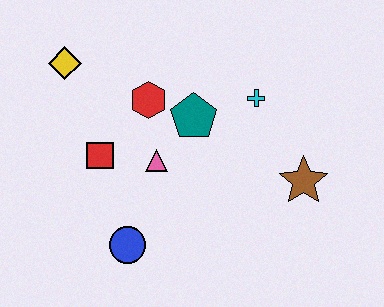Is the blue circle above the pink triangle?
No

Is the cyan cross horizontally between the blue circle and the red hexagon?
No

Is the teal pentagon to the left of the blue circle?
No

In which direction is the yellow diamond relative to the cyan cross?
The yellow diamond is to the left of the cyan cross.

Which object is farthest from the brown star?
The yellow diamond is farthest from the brown star.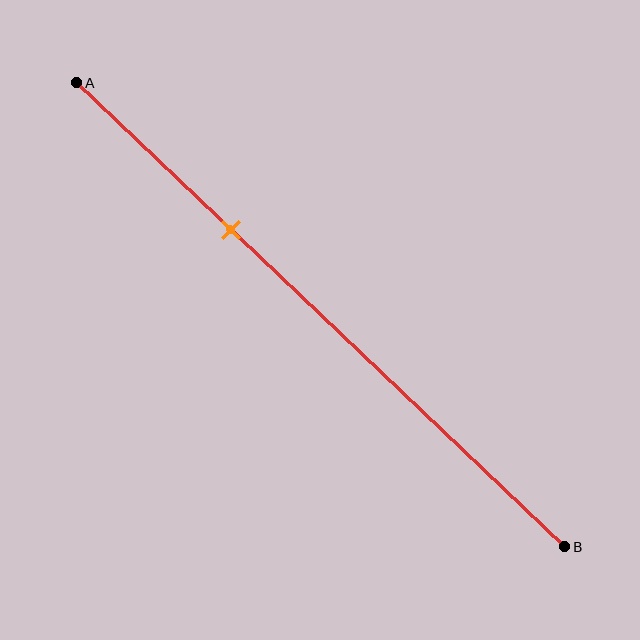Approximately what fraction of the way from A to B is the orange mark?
The orange mark is approximately 30% of the way from A to B.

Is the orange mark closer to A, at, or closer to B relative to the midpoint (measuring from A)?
The orange mark is closer to point A than the midpoint of segment AB.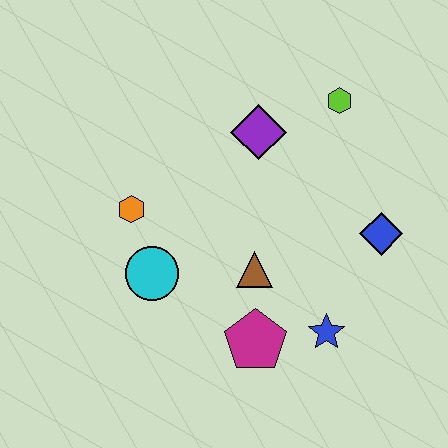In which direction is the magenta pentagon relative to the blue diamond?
The magenta pentagon is to the left of the blue diamond.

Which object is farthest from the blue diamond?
The orange hexagon is farthest from the blue diamond.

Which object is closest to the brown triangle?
The magenta pentagon is closest to the brown triangle.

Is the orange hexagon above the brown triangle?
Yes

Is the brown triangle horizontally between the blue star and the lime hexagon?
No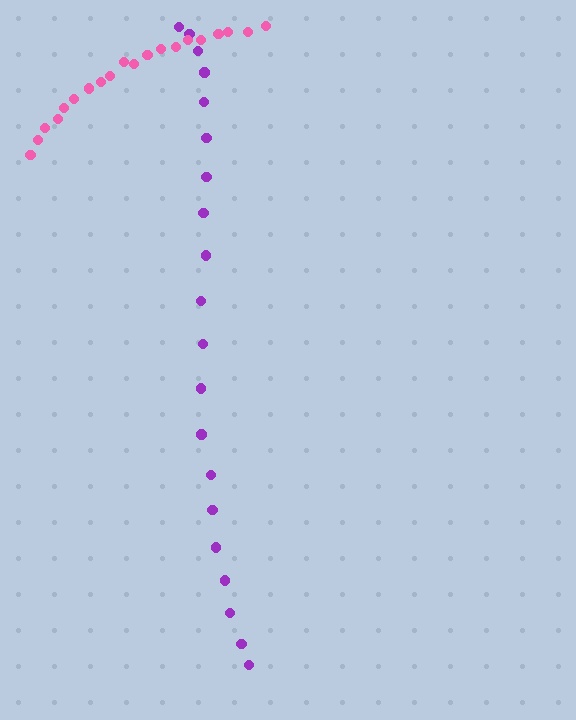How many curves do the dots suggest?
There are 2 distinct paths.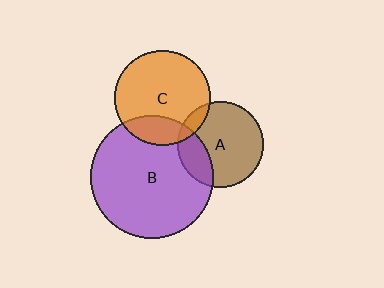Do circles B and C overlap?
Yes.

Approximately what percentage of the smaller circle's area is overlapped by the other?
Approximately 20%.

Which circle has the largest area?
Circle B (purple).